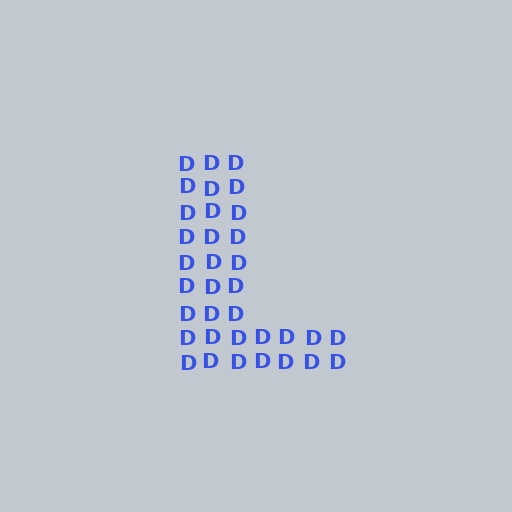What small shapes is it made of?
It is made of small letter D's.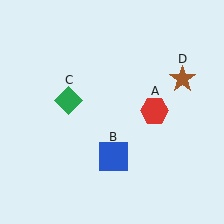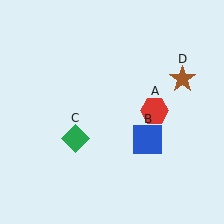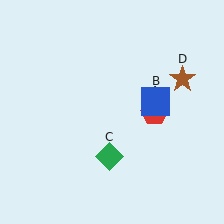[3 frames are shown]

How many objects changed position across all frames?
2 objects changed position: blue square (object B), green diamond (object C).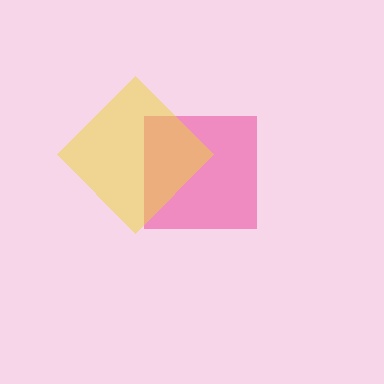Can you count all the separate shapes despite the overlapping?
Yes, there are 2 separate shapes.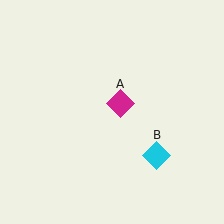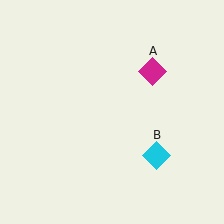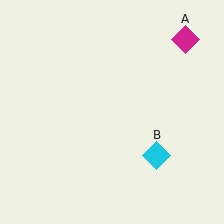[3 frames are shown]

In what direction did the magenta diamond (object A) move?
The magenta diamond (object A) moved up and to the right.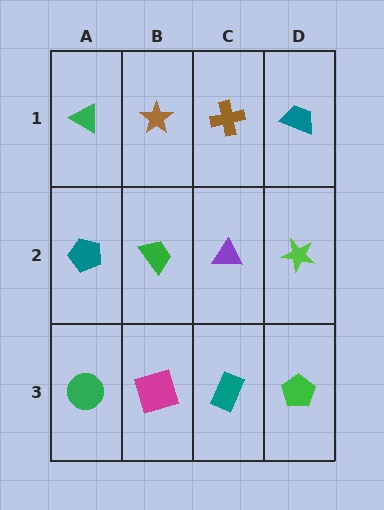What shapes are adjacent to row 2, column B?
A brown star (row 1, column B), a magenta square (row 3, column B), a teal pentagon (row 2, column A), a purple triangle (row 2, column C).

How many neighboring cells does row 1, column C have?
3.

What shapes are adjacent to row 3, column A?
A teal pentagon (row 2, column A), a magenta square (row 3, column B).